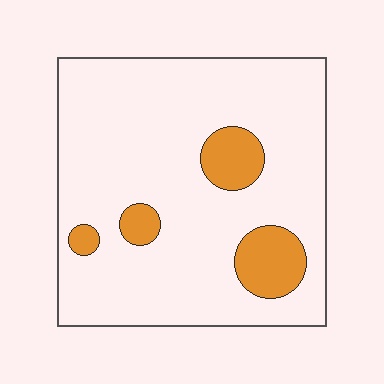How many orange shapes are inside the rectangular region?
4.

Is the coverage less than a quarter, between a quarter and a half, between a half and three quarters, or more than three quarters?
Less than a quarter.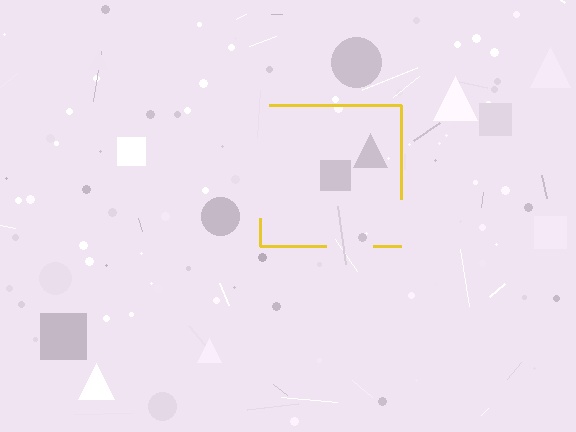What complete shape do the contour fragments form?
The contour fragments form a square.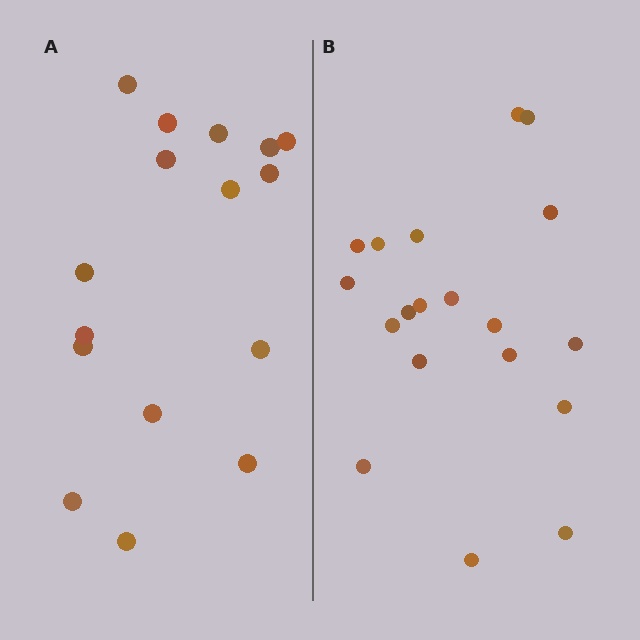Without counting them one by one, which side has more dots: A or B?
Region B (the right region) has more dots.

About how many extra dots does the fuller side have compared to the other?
Region B has just a few more — roughly 2 or 3 more dots than region A.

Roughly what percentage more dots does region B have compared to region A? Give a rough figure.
About 20% more.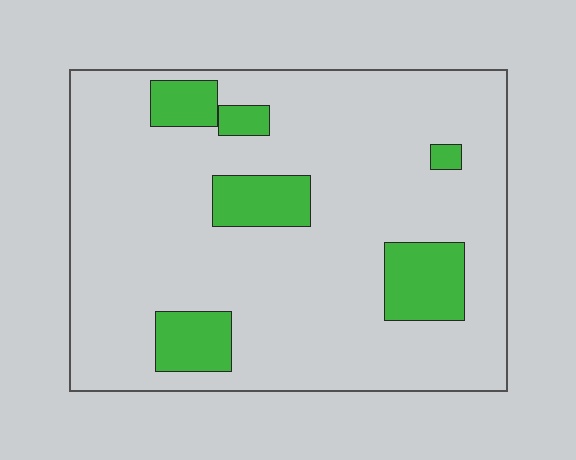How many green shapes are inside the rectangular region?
6.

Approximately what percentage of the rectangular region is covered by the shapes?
Approximately 15%.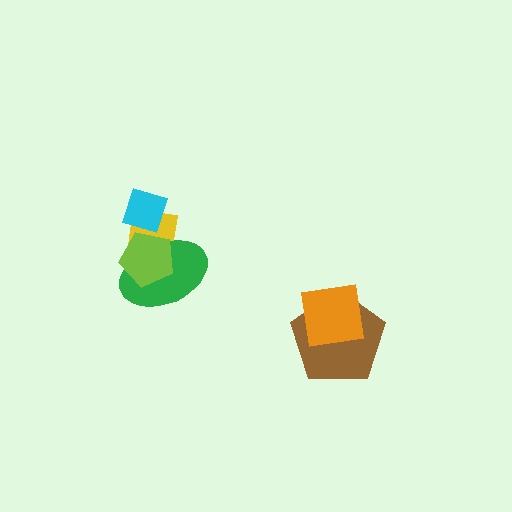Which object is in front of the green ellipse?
The lime pentagon is in front of the green ellipse.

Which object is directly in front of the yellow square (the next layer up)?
The green ellipse is directly in front of the yellow square.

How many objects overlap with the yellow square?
3 objects overlap with the yellow square.